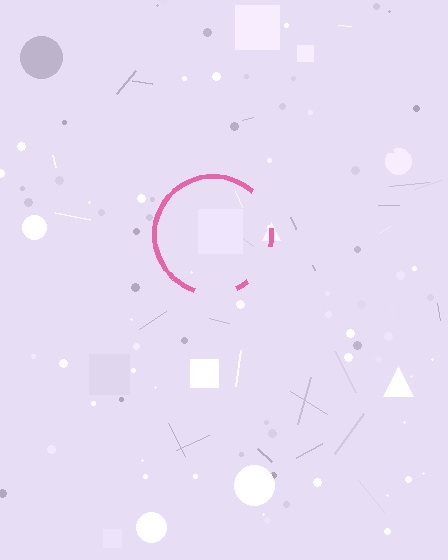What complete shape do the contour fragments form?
The contour fragments form a circle.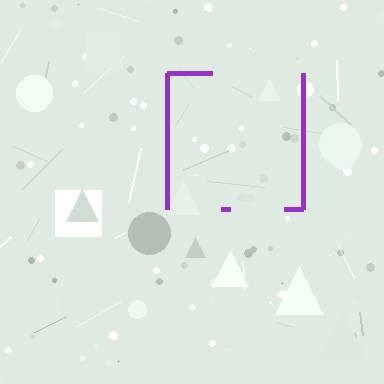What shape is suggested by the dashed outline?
The dashed outline suggests a square.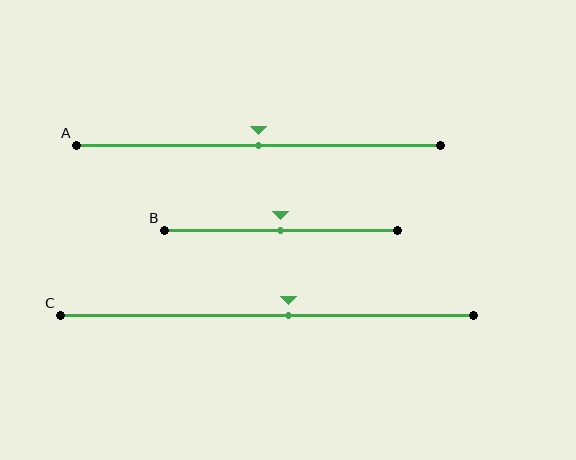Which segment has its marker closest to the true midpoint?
Segment A has its marker closest to the true midpoint.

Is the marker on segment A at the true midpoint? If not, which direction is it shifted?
Yes, the marker on segment A is at the true midpoint.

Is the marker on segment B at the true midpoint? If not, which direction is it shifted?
Yes, the marker on segment B is at the true midpoint.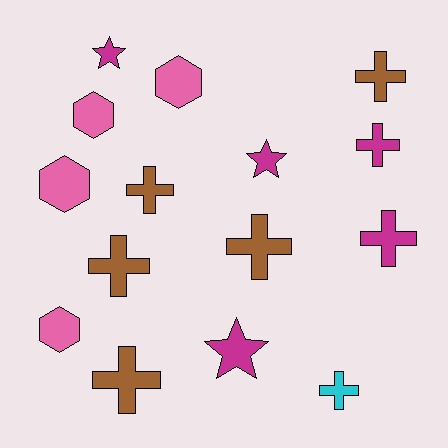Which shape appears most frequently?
Cross, with 8 objects.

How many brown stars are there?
There are no brown stars.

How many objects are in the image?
There are 15 objects.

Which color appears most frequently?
Brown, with 5 objects.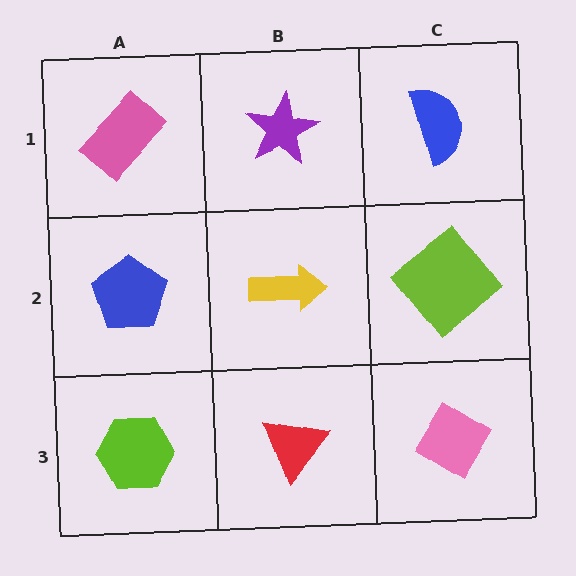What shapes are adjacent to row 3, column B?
A yellow arrow (row 2, column B), a lime hexagon (row 3, column A), a pink diamond (row 3, column C).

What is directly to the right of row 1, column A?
A purple star.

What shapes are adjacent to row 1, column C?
A lime diamond (row 2, column C), a purple star (row 1, column B).